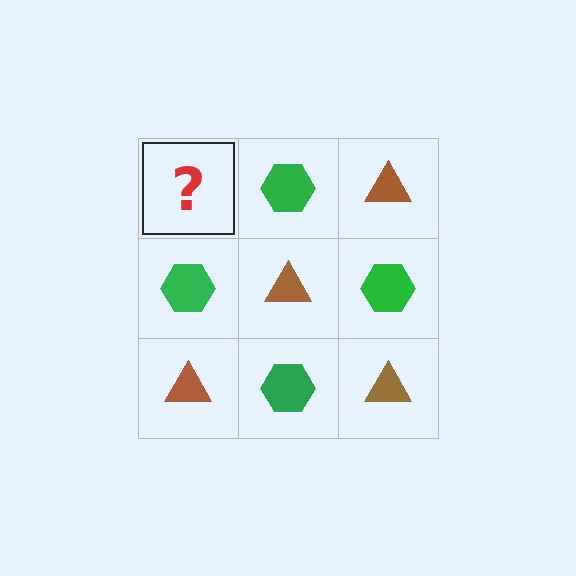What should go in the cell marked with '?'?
The missing cell should contain a brown triangle.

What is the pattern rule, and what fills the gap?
The rule is that it alternates brown triangle and green hexagon in a checkerboard pattern. The gap should be filled with a brown triangle.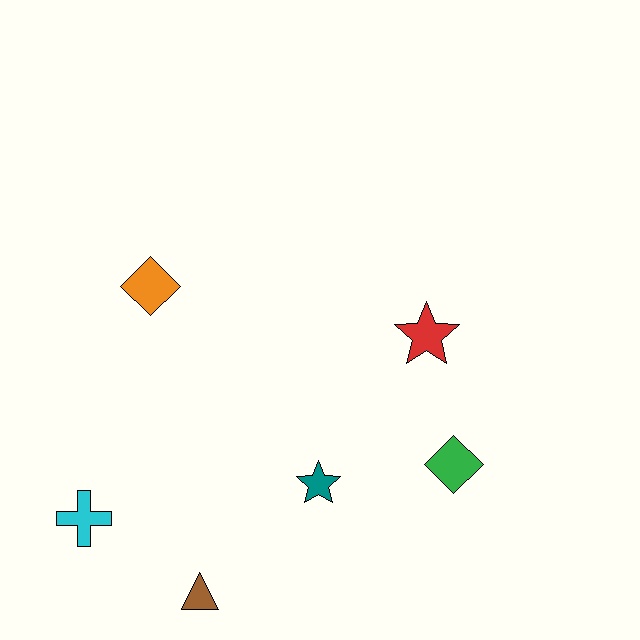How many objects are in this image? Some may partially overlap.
There are 6 objects.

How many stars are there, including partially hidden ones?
There are 2 stars.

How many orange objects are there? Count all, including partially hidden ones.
There is 1 orange object.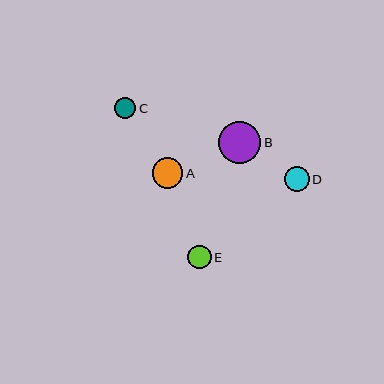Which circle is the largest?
Circle B is the largest with a size of approximately 42 pixels.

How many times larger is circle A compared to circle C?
Circle A is approximately 1.4 times the size of circle C.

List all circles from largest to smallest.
From largest to smallest: B, A, D, E, C.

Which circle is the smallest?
Circle C is the smallest with a size of approximately 22 pixels.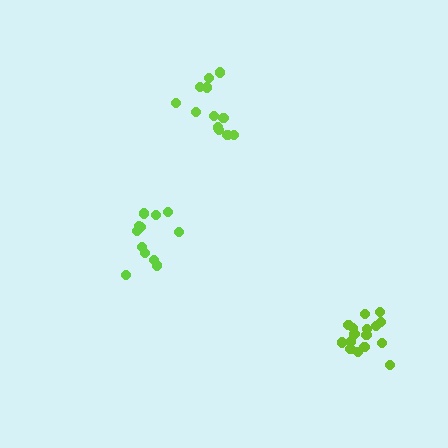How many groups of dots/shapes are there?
There are 3 groups.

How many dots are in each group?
Group 1: 12 dots, Group 2: 16 dots, Group 3: 12 dots (40 total).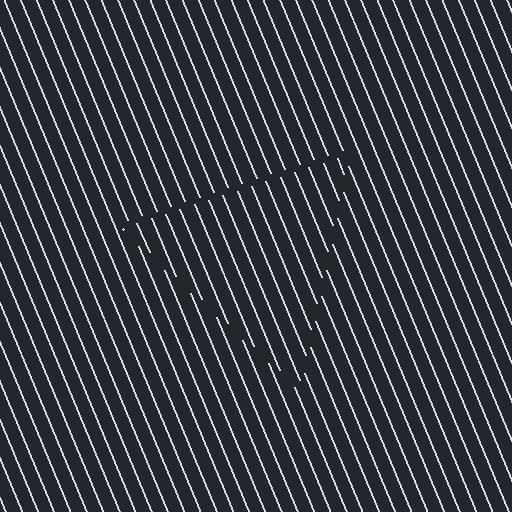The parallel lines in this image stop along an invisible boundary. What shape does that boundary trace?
An illusory triangle. The interior of the shape contains the same grating, shifted by half a period — the contour is defined by the phase discontinuity where line-ends from the inner and outer gratings abut.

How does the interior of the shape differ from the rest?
The interior of the shape contains the same grating, shifted by half a period — the contour is defined by the phase discontinuity where line-ends from the inner and outer gratings abut.